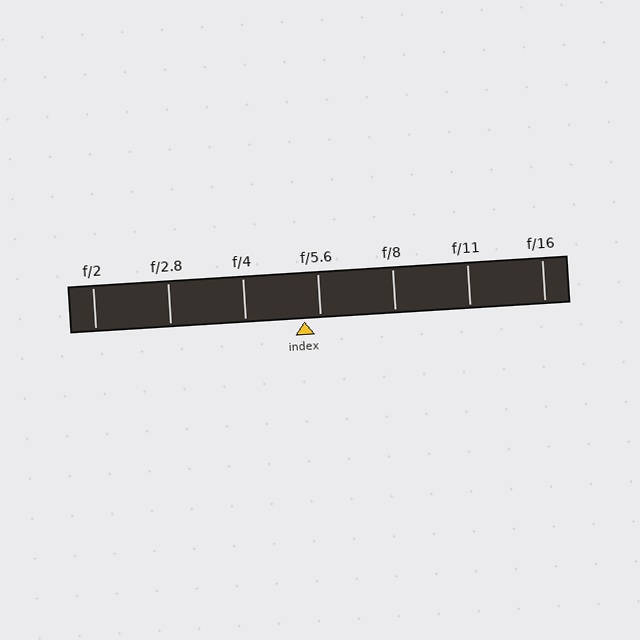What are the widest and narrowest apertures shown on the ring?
The widest aperture shown is f/2 and the narrowest is f/16.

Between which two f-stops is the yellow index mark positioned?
The index mark is between f/4 and f/5.6.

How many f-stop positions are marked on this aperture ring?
There are 7 f-stop positions marked.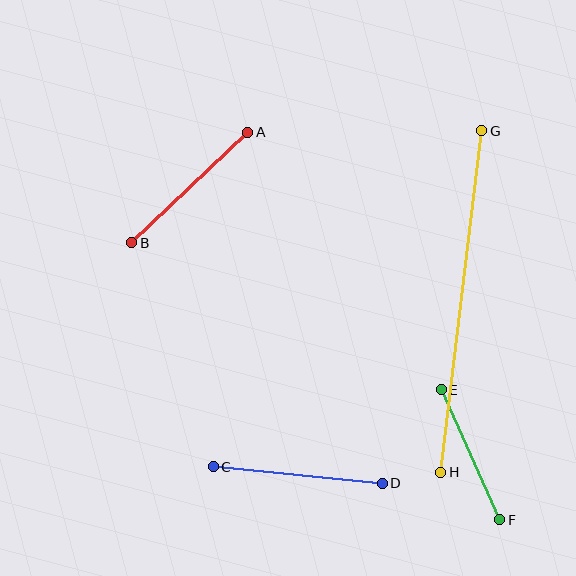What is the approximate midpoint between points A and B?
The midpoint is at approximately (190, 187) pixels.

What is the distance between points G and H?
The distance is approximately 344 pixels.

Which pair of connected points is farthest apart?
Points G and H are farthest apart.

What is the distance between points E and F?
The distance is approximately 143 pixels.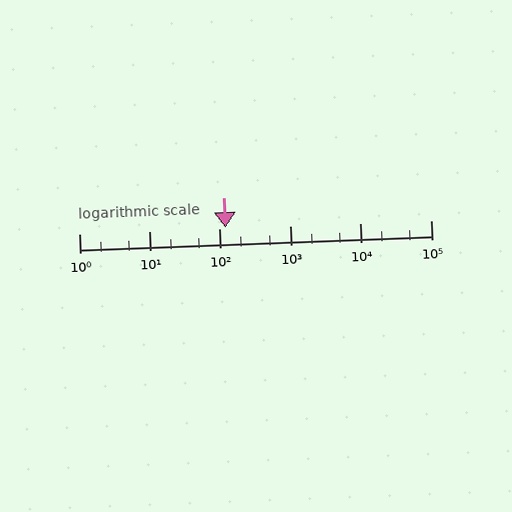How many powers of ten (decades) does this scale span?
The scale spans 5 decades, from 1 to 100000.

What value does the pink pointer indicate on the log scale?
The pointer indicates approximately 120.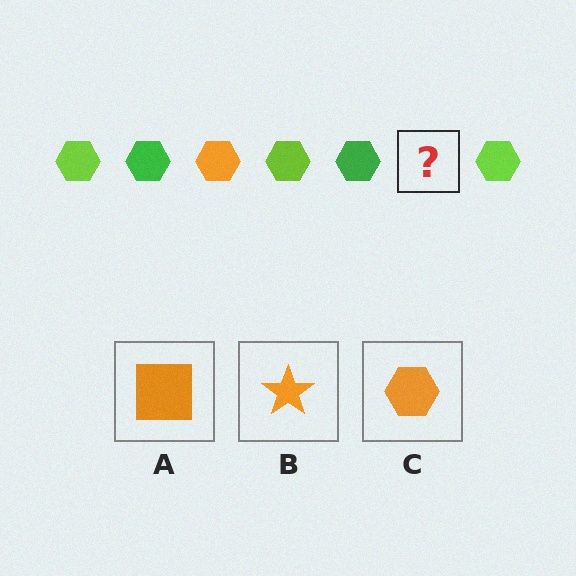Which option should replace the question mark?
Option C.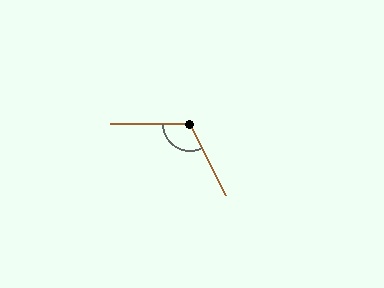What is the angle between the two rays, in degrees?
Approximately 116 degrees.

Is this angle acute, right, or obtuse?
It is obtuse.